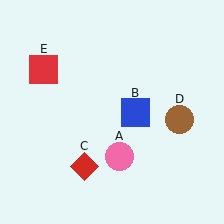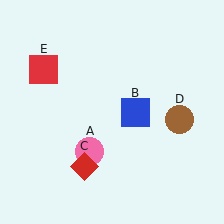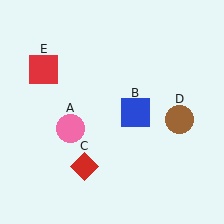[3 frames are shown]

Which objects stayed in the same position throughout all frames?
Blue square (object B) and red diamond (object C) and brown circle (object D) and red square (object E) remained stationary.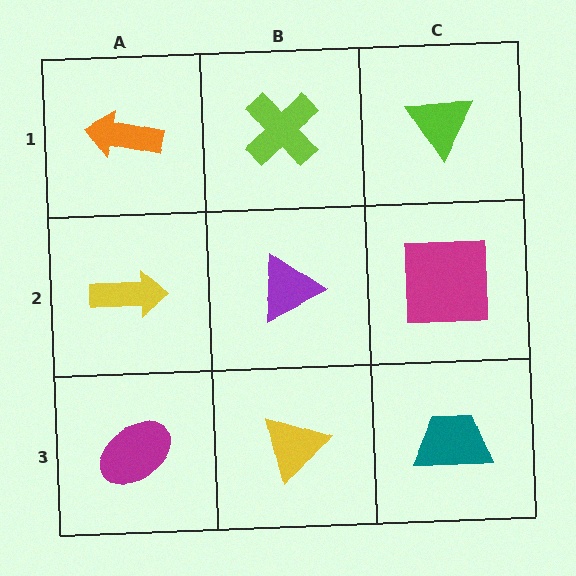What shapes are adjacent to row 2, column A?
An orange arrow (row 1, column A), a magenta ellipse (row 3, column A), a purple triangle (row 2, column B).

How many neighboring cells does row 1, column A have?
2.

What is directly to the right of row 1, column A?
A lime cross.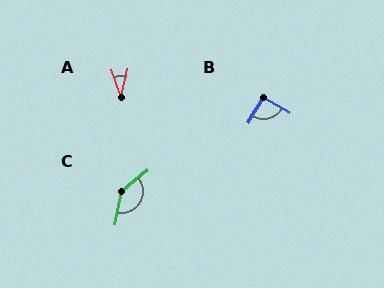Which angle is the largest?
C, at approximately 141 degrees.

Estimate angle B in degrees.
Approximately 90 degrees.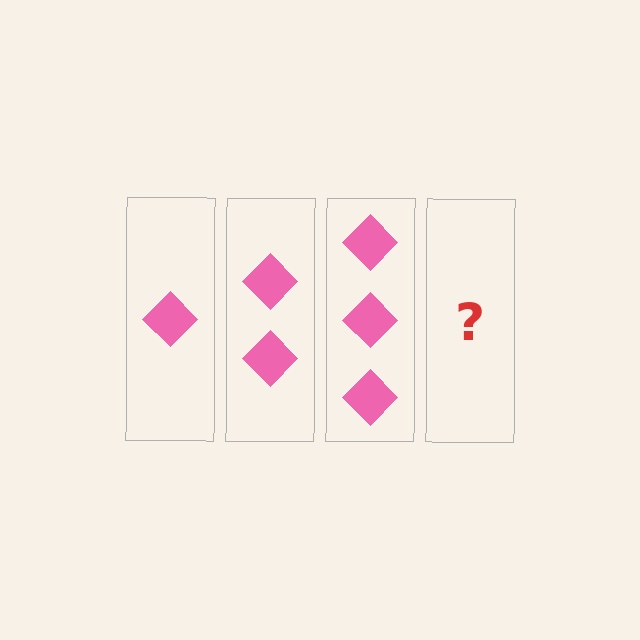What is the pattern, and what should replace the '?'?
The pattern is that each step adds one more diamond. The '?' should be 4 diamonds.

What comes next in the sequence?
The next element should be 4 diamonds.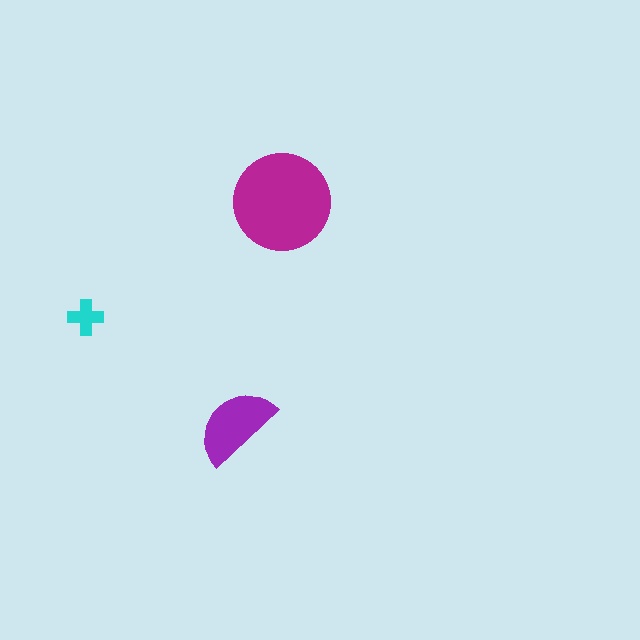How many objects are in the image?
There are 3 objects in the image.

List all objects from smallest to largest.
The cyan cross, the purple semicircle, the magenta circle.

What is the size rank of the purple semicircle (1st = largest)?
2nd.